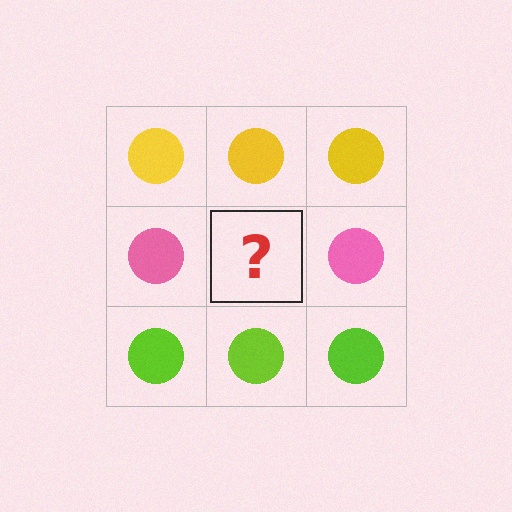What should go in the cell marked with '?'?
The missing cell should contain a pink circle.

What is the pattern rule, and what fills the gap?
The rule is that each row has a consistent color. The gap should be filled with a pink circle.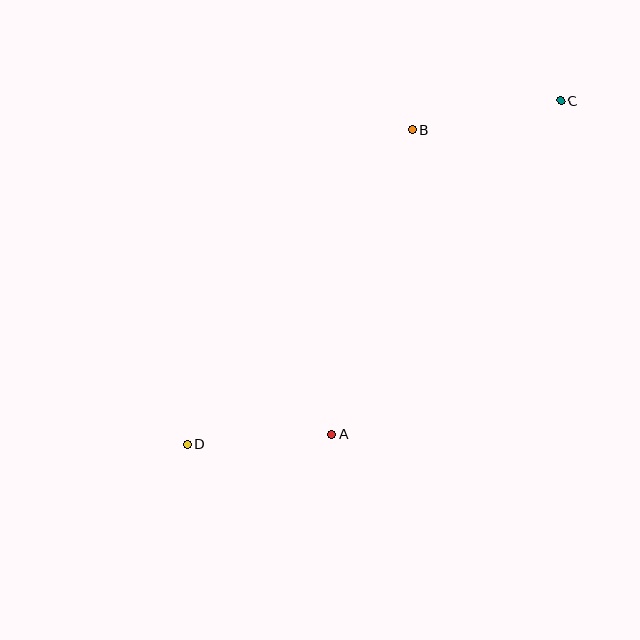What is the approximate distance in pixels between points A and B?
The distance between A and B is approximately 315 pixels.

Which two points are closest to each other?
Points A and D are closest to each other.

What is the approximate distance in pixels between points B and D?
The distance between B and D is approximately 386 pixels.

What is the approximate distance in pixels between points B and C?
The distance between B and C is approximately 152 pixels.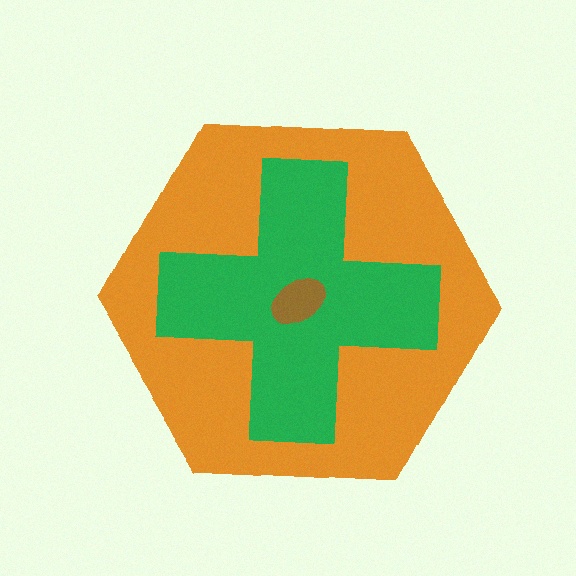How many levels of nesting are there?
3.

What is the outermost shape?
The orange hexagon.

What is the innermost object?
The brown ellipse.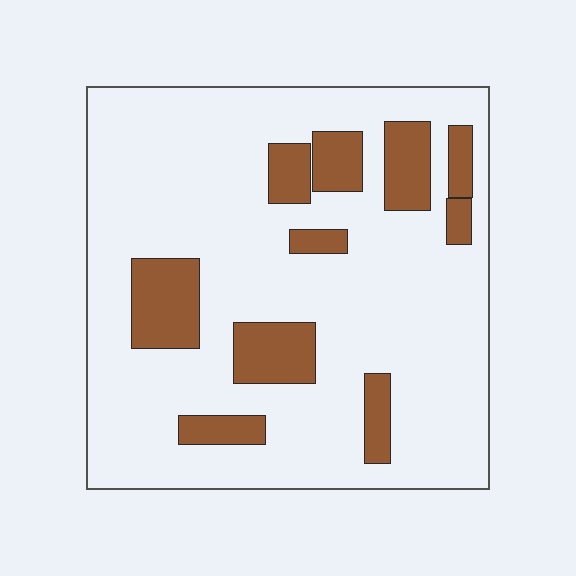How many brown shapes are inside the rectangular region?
10.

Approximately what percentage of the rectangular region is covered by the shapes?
Approximately 20%.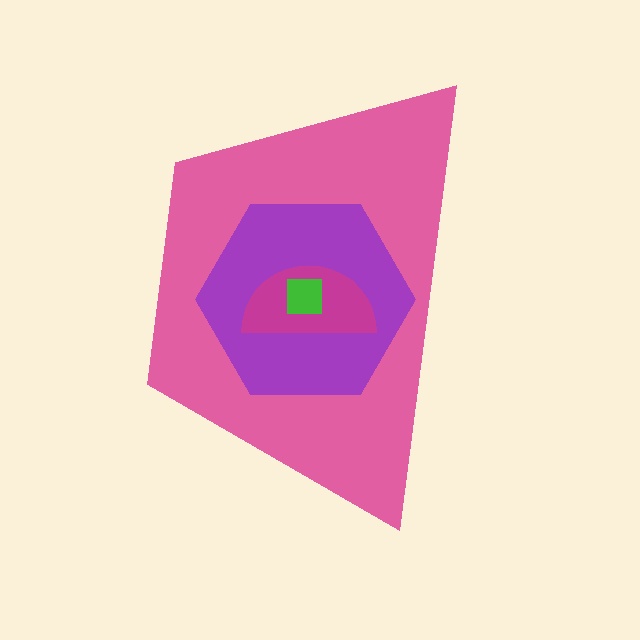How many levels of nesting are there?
4.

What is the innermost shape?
The green square.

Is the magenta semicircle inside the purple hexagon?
Yes.